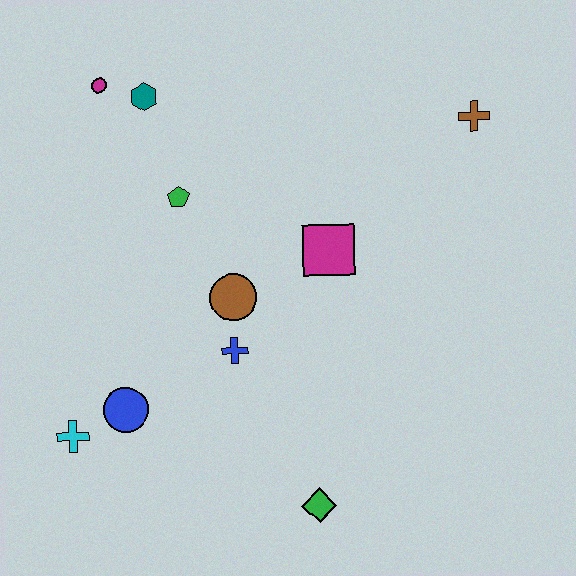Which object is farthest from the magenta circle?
The green diamond is farthest from the magenta circle.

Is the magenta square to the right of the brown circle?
Yes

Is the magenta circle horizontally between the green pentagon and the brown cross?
No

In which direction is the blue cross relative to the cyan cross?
The blue cross is to the right of the cyan cross.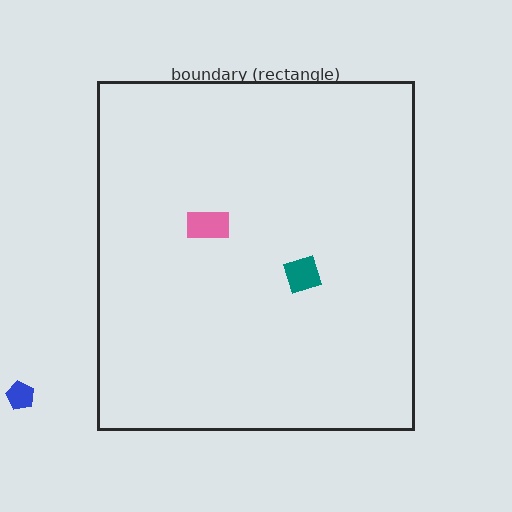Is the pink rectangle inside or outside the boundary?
Inside.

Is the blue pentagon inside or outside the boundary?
Outside.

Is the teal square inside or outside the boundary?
Inside.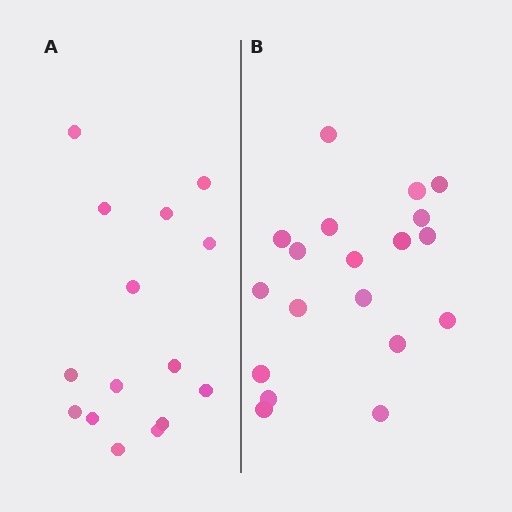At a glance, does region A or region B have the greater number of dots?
Region B (the right region) has more dots.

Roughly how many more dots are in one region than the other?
Region B has about 4 more dots than region A.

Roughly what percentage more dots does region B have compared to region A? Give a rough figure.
About 25% more.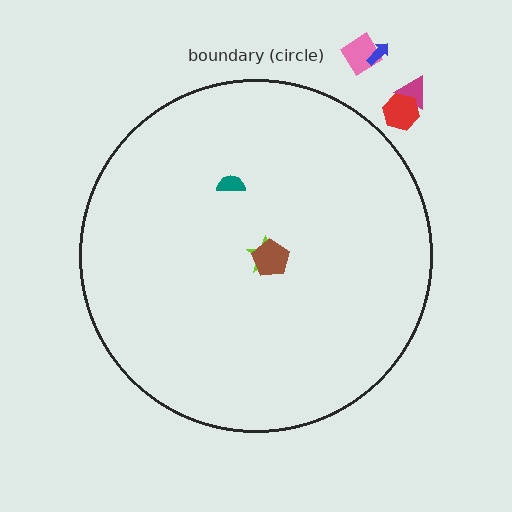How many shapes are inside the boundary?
3 inside, 4 outside.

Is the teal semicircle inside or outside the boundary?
Inside.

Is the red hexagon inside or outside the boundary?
Outside.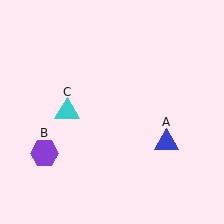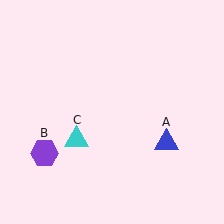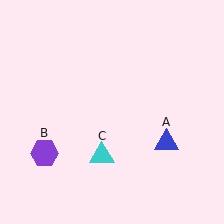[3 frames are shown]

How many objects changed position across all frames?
1 object changed position: cyan triangle (object C).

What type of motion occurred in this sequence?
The cyan triangle (object C) rotated counterclockwise around the center of the scene.